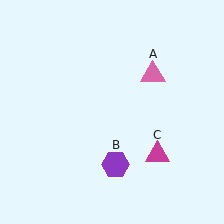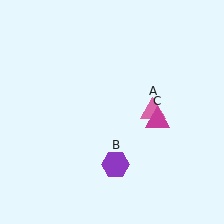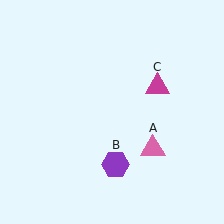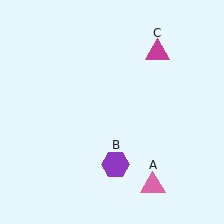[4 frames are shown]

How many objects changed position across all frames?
2 objects changed position: pink triangle (object A), magenta triangle (object C).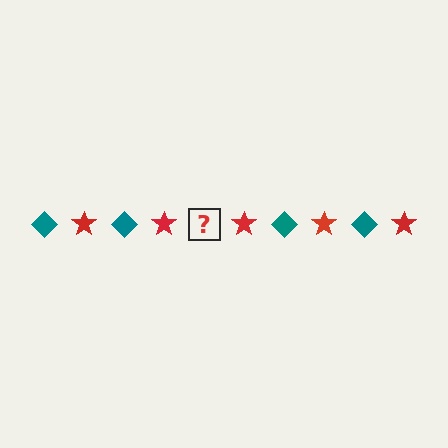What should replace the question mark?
The question mark should be replaced with a teal diamond.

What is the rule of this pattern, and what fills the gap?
The rule is that the pattern alternates between teal diamond and red star. The gap should be filled with a teal diamond.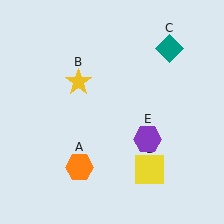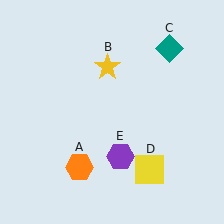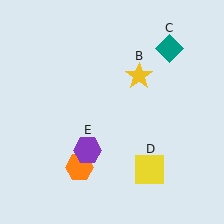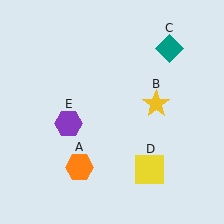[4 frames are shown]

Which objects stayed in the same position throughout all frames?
Orange hexagon (object A) and teal diamond (object C) and yellow square (object D) remained stationary.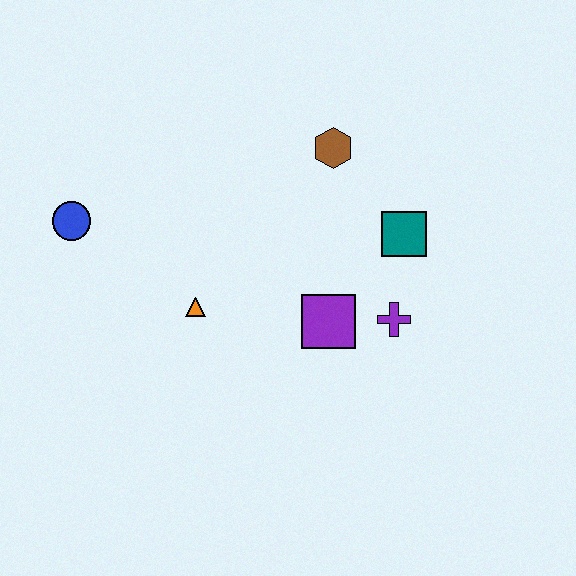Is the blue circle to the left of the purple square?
Yes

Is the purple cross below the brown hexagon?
Yes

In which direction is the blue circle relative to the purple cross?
The blue circle is to the left of the purple cross.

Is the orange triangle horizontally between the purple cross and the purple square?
No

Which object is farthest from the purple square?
The blue circle is farthest from the purple square.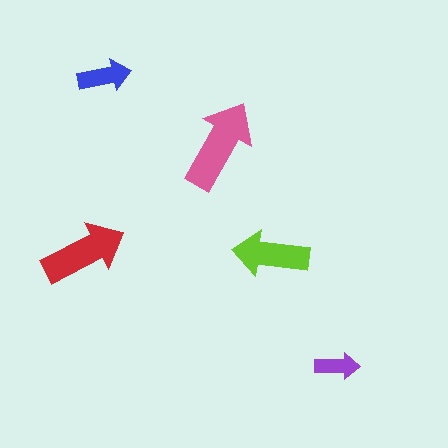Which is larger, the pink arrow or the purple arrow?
The pink one.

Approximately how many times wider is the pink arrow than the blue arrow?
About 1.5 times wider.